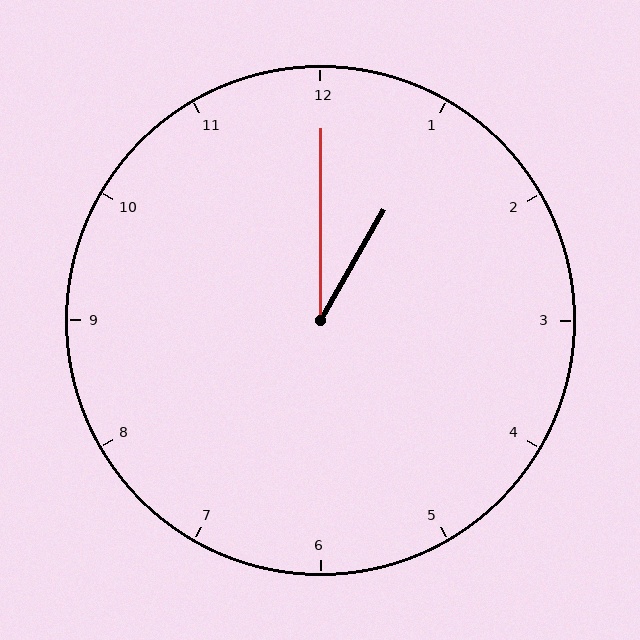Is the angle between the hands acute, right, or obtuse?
It is acute.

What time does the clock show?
1:00.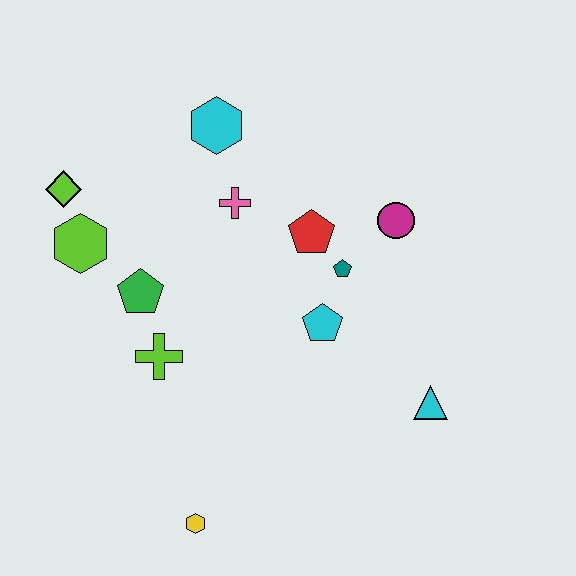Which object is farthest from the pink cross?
The yellow hexagon is farthest from the pink cross.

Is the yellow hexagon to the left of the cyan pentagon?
Yes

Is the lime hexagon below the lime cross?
No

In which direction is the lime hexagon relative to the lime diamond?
The lime hexagon is below the lime diamond.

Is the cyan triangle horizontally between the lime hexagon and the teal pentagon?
No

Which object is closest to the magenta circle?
The teal pentagon is closest to the magenta circle.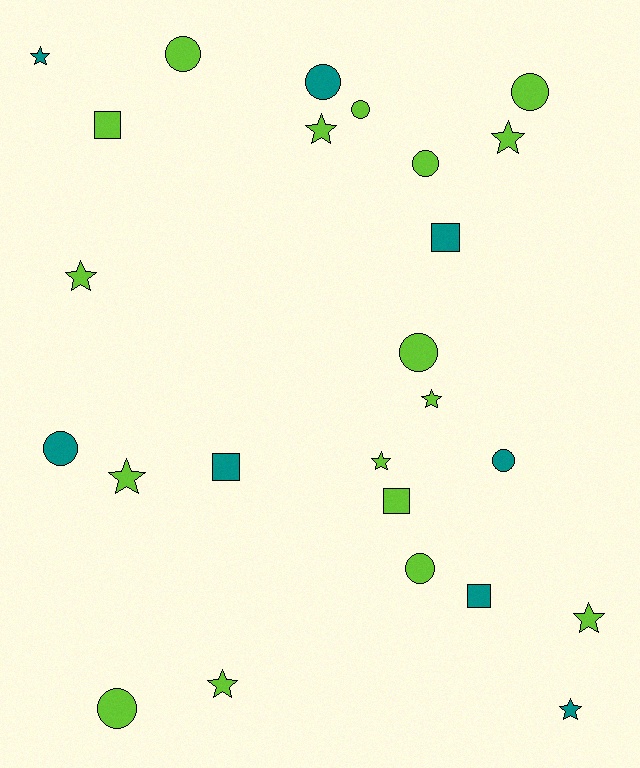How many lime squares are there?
There are 2 lime squares.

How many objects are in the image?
There are 25 objects.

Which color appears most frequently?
Lime, with 17 objects.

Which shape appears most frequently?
Star, with 10 objects.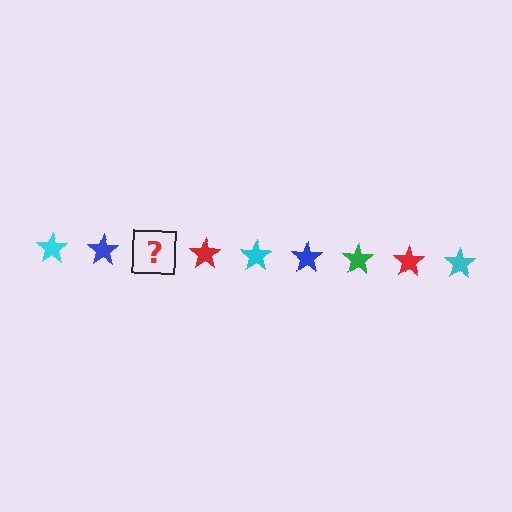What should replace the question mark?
The question mark should be replaced with a green star.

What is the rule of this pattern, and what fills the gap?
The rule is that the pattern cycles through cyan, blue, green, red stars. The gap should be filled with a green star.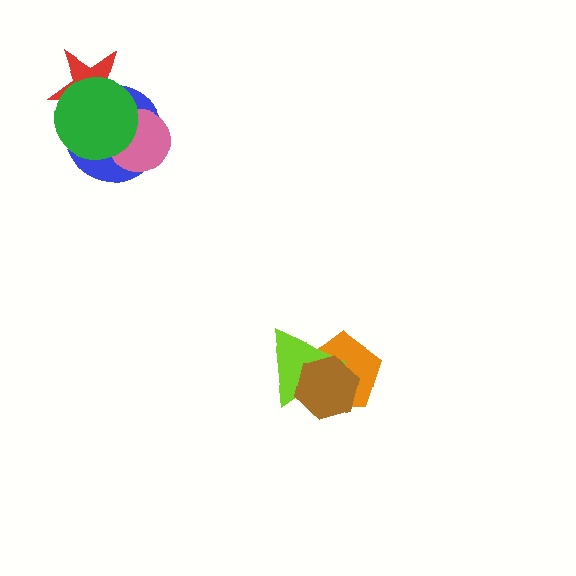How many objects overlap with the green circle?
3 objects overlap with the green circle.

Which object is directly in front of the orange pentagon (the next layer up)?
The lime triangle is directly in front of the orange pentagon.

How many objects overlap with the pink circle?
2 objects overlap with the pink circle.